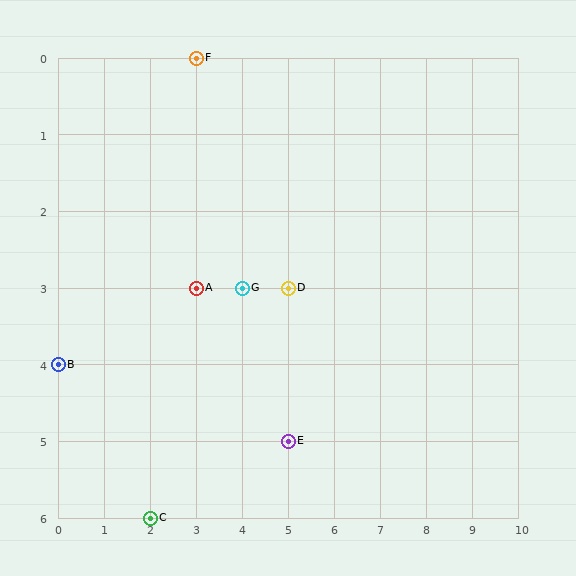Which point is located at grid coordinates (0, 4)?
Point B is at (0, 4).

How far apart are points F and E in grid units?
Points F and E are 2 columns and 5 rows apart (about 5.4 grid units diagonally).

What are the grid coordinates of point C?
Point C is at grid coordinates (2, 6).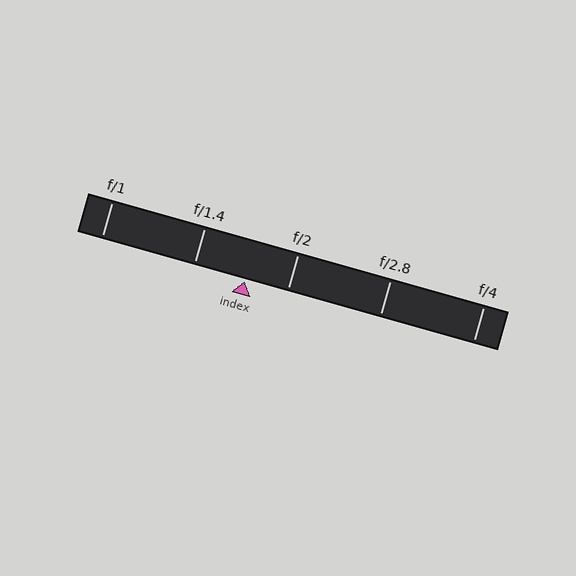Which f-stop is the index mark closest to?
The index mark is closest to f/2.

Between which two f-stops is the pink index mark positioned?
The index mark is between f/1.4 and f/2.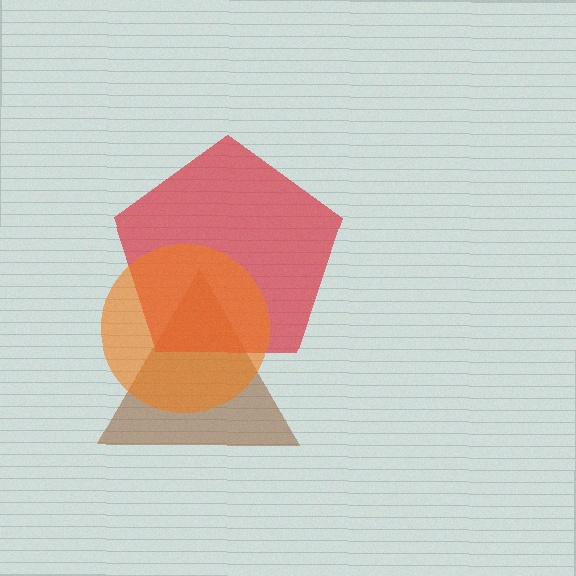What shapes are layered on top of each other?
The layered shapes are: a brown triangle, a red pentagon, an orange circle.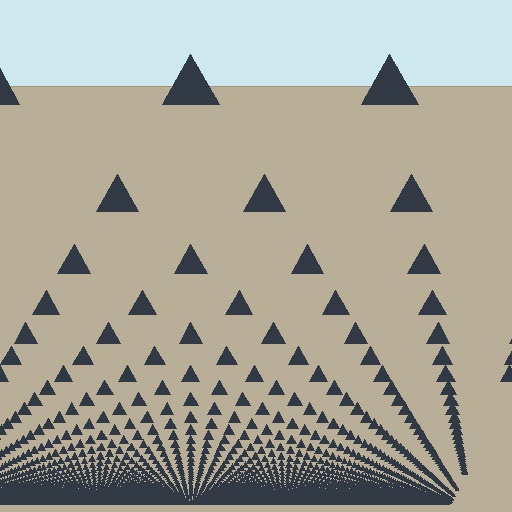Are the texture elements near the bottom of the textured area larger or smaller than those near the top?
Smaller. The gradient is inverted — elements near the bottom are smaller and denser.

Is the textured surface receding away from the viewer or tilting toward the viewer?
The surface appears to tilt toward the viewer. Texture elements get larger and sparser toward the top.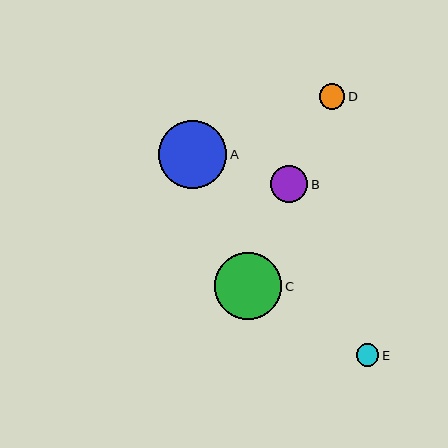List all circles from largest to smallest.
From largest to smallest: A, C, B, D, E.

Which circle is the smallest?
Circle E is the smallest with a size of approximately 23 pixels.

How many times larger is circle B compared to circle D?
Circle B is approximately 1.5 times the size of circle D.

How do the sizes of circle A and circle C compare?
Circle A and circle C are approximately the same size.